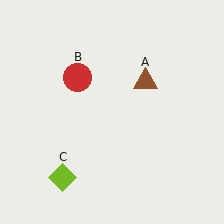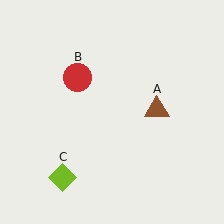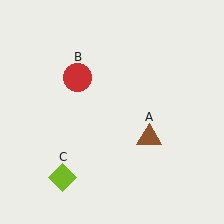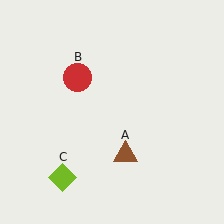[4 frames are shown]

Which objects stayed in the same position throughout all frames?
Red circle (object B) and lime diamond (object C) remained stationary.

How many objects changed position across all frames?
1 object changed position: brown triangle (object A).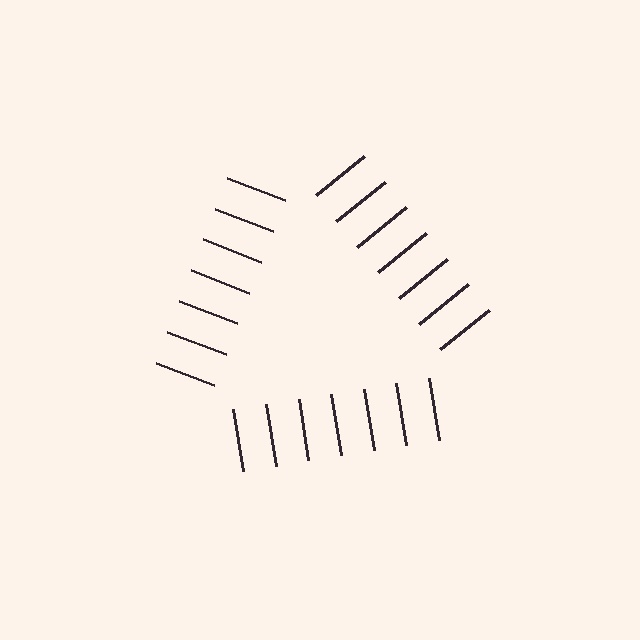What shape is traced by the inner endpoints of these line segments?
An illusory triangle — the line segments terminate on its edges but no continuous stroke is drawn.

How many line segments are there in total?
21 — 7 along each of the 3 edges.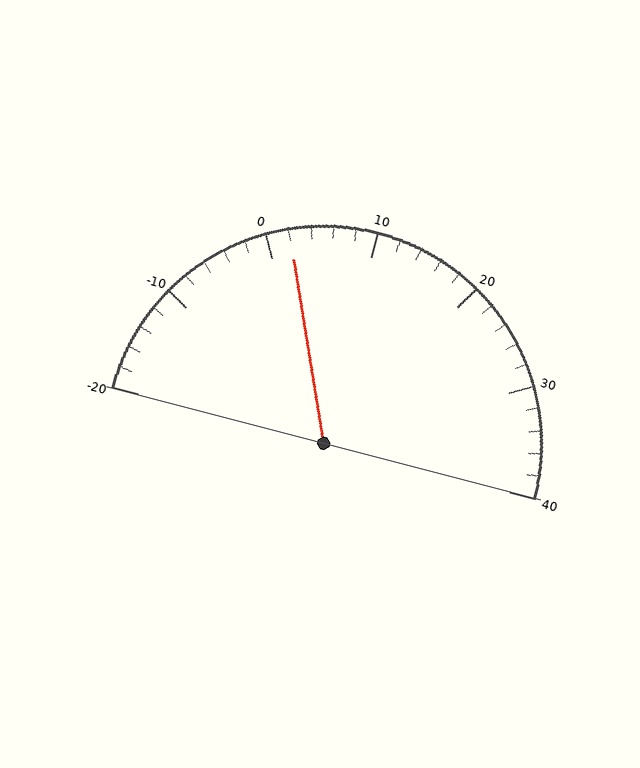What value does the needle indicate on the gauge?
The needle indicates approximately 2.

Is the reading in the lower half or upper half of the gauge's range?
The reading is in the lower half of the range (-20 to 40).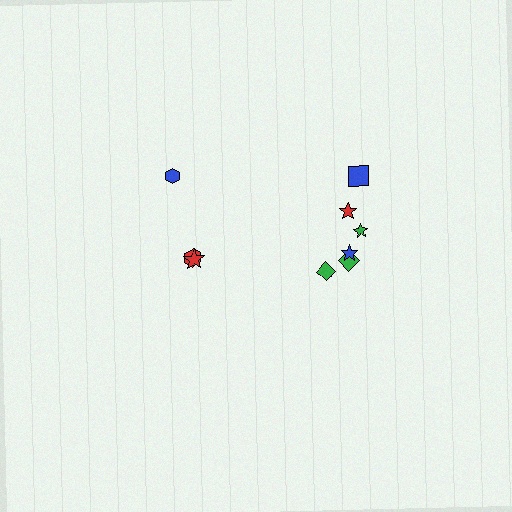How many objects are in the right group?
There are 6 objects.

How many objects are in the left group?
There are 3 objects.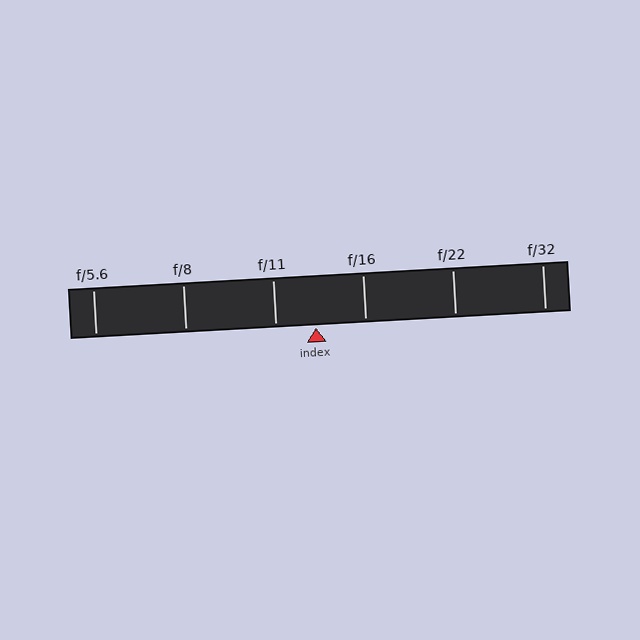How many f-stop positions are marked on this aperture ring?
There are 6 f-stop positions marked.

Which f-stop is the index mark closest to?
The index mark is closest to f/11.